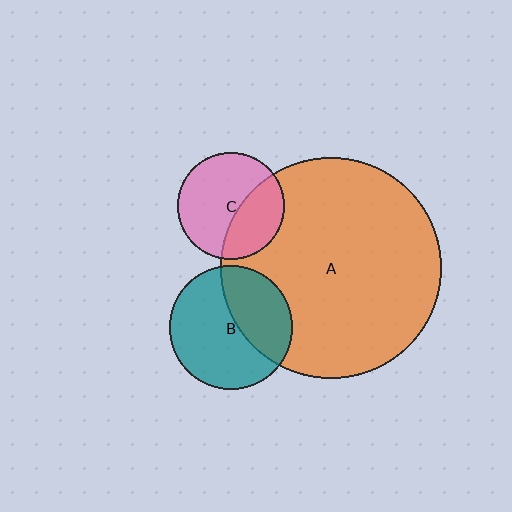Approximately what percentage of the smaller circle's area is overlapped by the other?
Approximately 40%.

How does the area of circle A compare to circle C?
Approximately 4.3 times.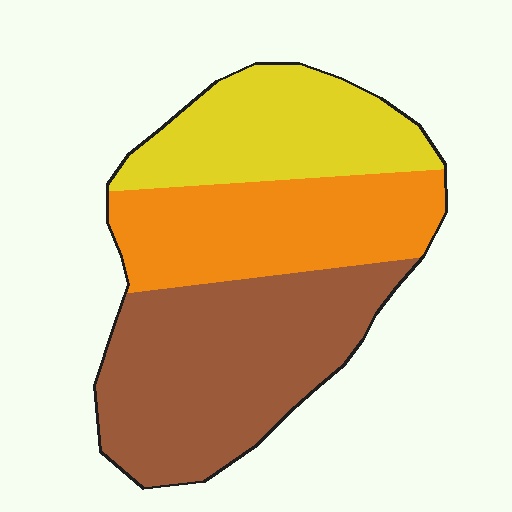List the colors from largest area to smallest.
From largest to smallest: brown, orange, yellow.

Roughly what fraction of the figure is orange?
Orange covers about 30% of the figure.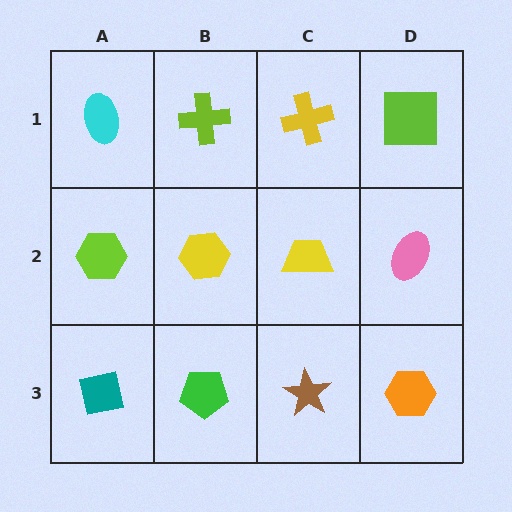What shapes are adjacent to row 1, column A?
A lime hexagon (row 2, column A), a lime cross (row 1, column B).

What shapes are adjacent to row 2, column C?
A yellow cross (row 1, column C), a brown star (row 3, column C), a yellow hexagon (row 2, column B), a pink ellipse (row 2, column D).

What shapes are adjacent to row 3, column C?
A yellow trapezoid (row 2, column C), a green pentagon (row 3, column B), an orange hexagon (row 3, column D).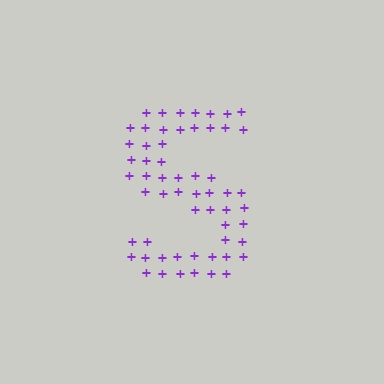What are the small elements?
The small elements are plus signs.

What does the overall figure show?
The overall figure shows the letter S.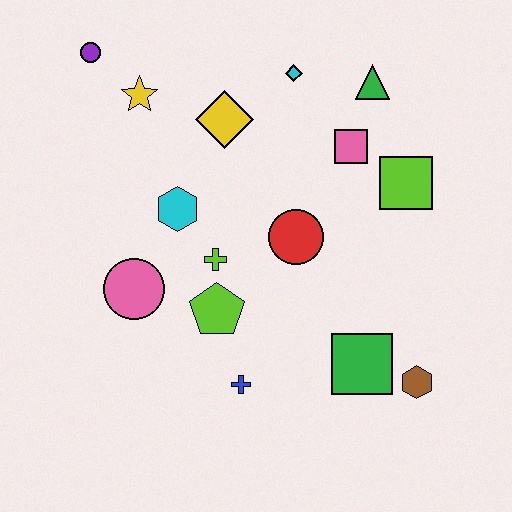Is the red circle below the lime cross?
No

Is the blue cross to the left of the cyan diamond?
Yes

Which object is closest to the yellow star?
The purple circle is closest to the yellow star.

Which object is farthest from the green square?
The purple circle is farthest from the green square.